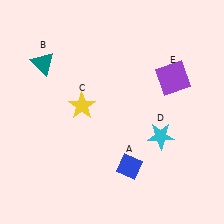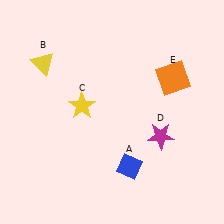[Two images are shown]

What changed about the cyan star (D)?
In Image 1, D is cyan. In Image 2, it changed to magenta.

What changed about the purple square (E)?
In Image 1, E is purple. In Image 2, it changed to orange.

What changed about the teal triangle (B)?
In Image 1, B is teal. In Image 2, it changed to yellow.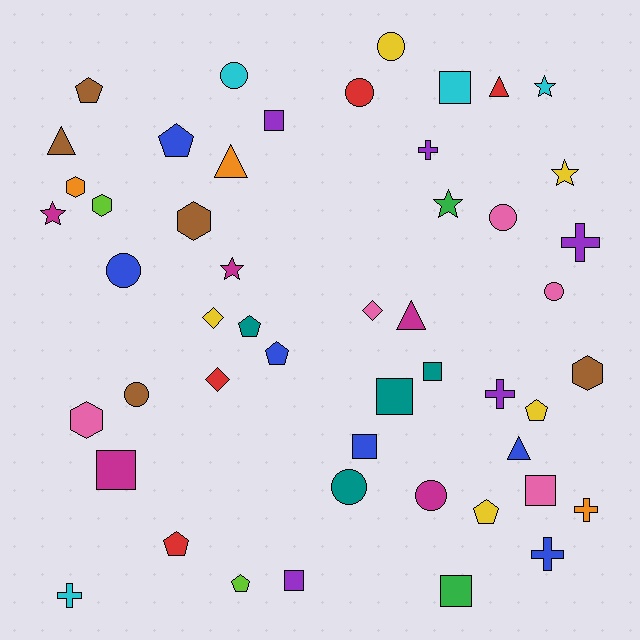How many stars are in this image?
There are 5 stars.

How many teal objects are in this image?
There are 4 teal objects.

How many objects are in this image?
There are 50 objects.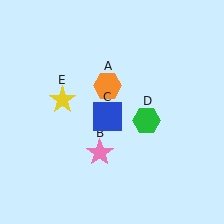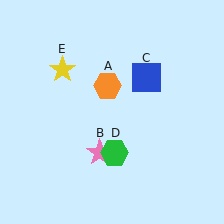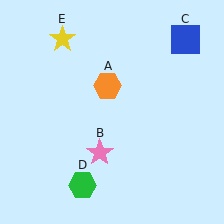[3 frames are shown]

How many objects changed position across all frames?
3 objects changed position: blue square (object C), green hexagon (object D), yellow star (object E).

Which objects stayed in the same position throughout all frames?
Orange hexagon (object A) and pink star (object B) remained stationary.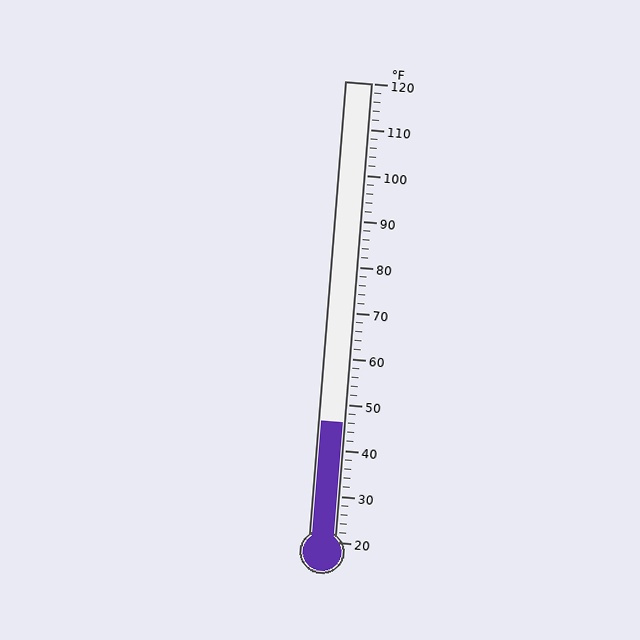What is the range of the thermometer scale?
The thermometer scale ranges from 20°F to 120°F.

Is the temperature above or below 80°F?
The temperature is below 80°F.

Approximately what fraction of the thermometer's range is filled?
The thermometer is filled to approximately 25% of its range.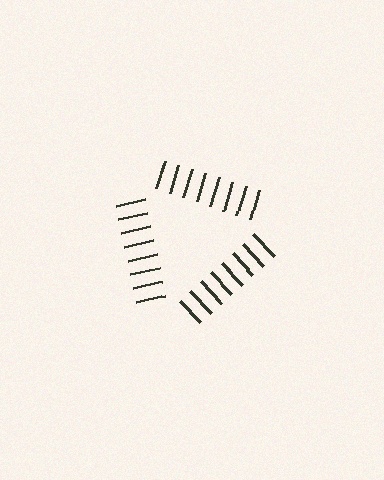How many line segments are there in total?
24 — 8 along each of the 3 edges.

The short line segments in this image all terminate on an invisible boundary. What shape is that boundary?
An illusory triangle — the line segments terminate on its edges but no continuous stroke is drawn.